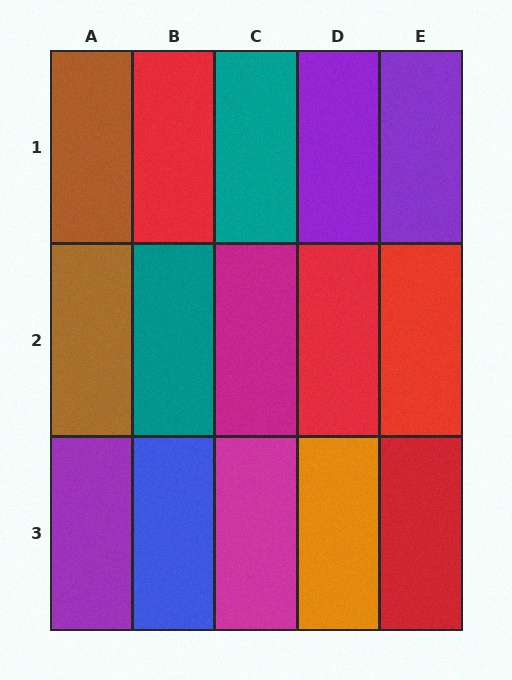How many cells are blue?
1 cell is blue.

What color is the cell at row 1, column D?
Purple.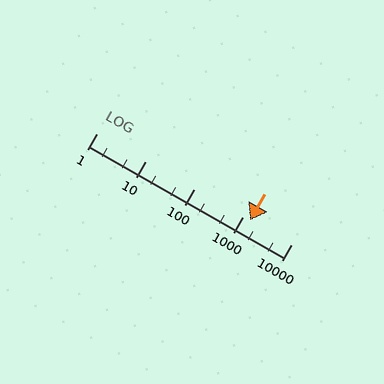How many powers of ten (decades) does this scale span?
The scale spans 4 decades, from 1 to 10000.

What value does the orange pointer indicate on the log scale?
The pointer indicates approximately 1400.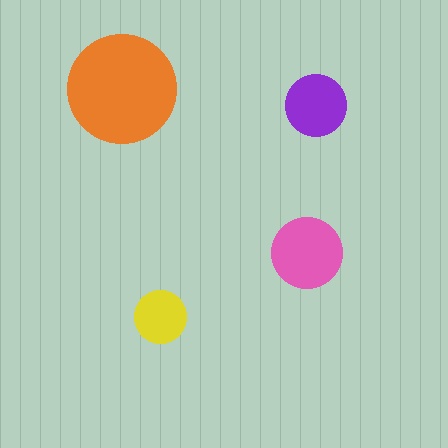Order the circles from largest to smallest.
the orange one, the pink one, the purple one, the yellow one.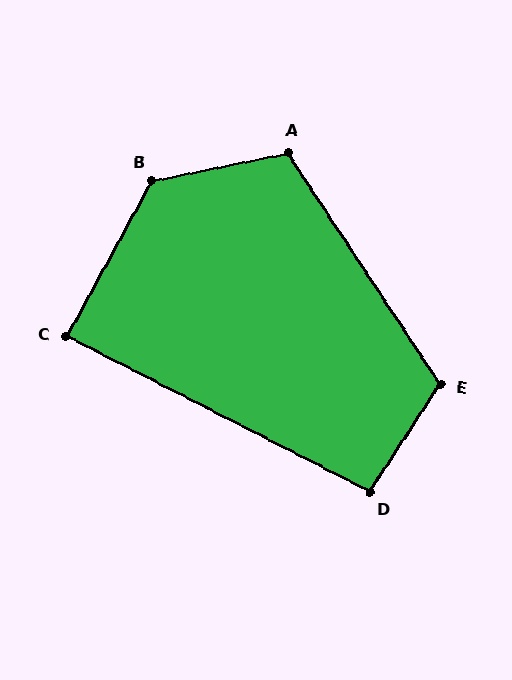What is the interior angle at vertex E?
Approximately 113 degrees (obtuse).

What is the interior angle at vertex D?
Approximately 96 degrees (obtuse).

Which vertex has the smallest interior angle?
C, at approximately 88 degrees.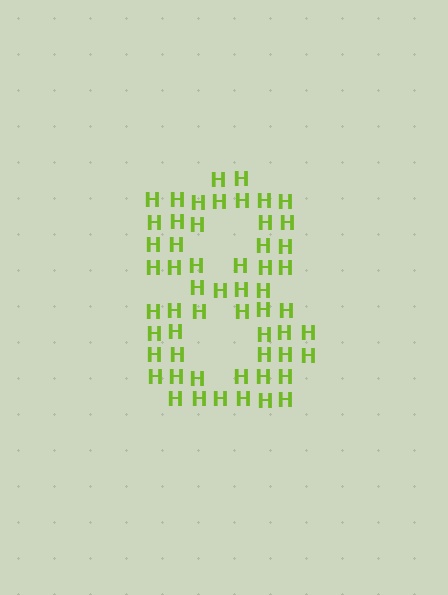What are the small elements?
The small elements are letter H's.